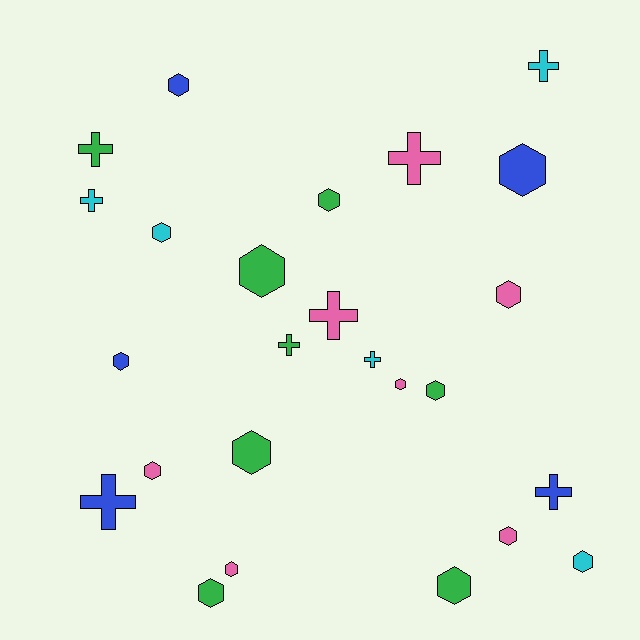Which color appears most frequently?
Green, with 8 objects.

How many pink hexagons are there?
There are 5 pink hexagons.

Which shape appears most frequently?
Hexagon, with 16 objects.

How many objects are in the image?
There are 25 objects.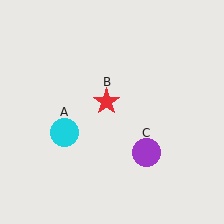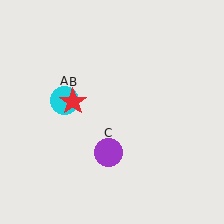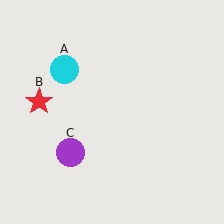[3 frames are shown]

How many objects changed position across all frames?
3 objects changed position: cyan circle (object A), red star (object B), purple circle (object C).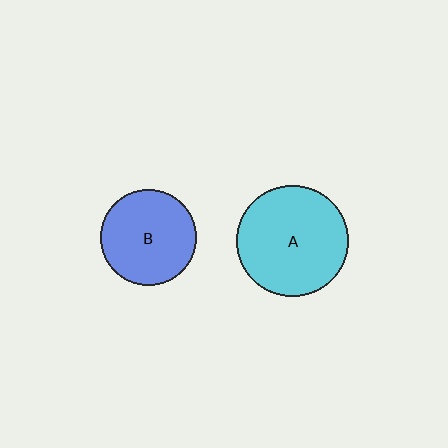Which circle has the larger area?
Circle A (cyan).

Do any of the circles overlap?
No, none of the circles overlap.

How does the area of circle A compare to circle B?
Approximately 1.3 times.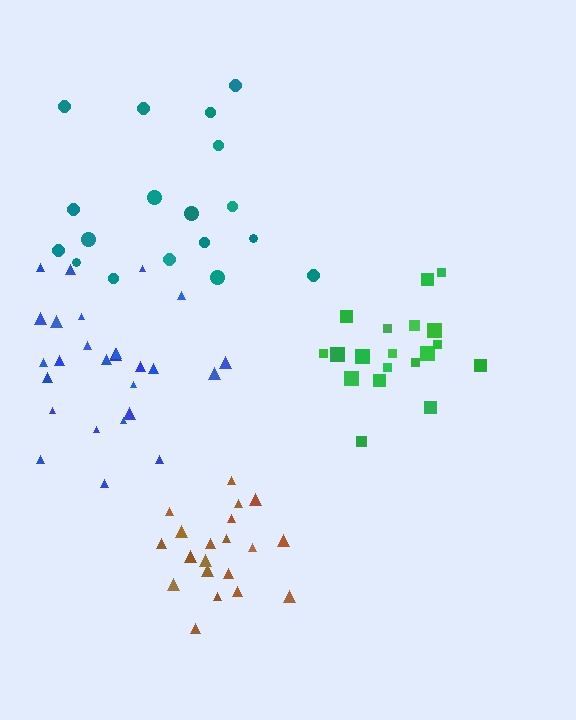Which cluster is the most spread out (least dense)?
Teal.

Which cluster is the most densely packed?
Brown.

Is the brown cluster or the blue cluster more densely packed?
Brown.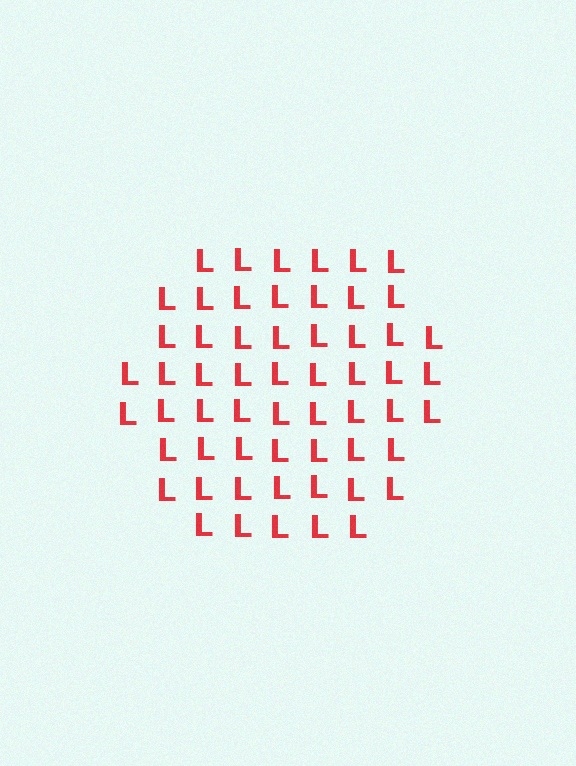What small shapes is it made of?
It is made of small letter L's.